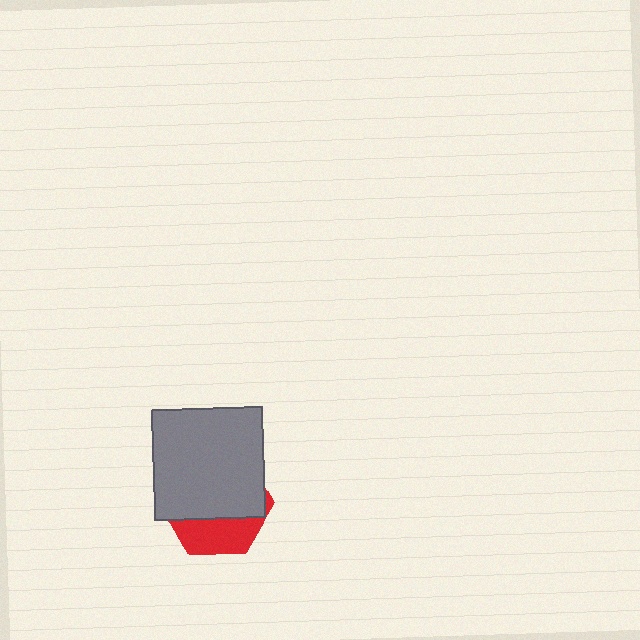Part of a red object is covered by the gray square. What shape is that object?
It is a hexagon.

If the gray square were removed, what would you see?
You would see the complete red hexagon.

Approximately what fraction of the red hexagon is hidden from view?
Roughly 66% of the red hexagon is hidden behind the gray square.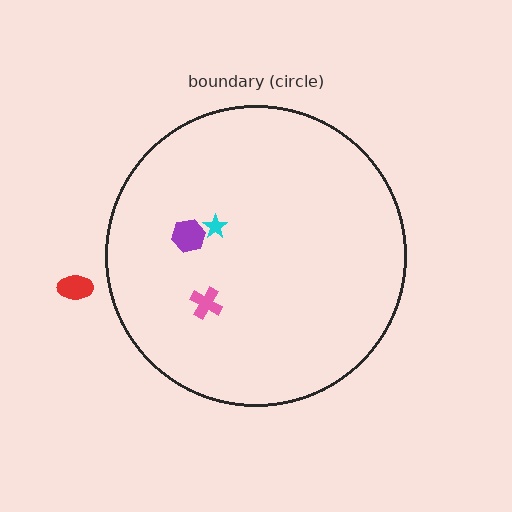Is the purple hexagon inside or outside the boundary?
Inside.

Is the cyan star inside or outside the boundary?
Inside.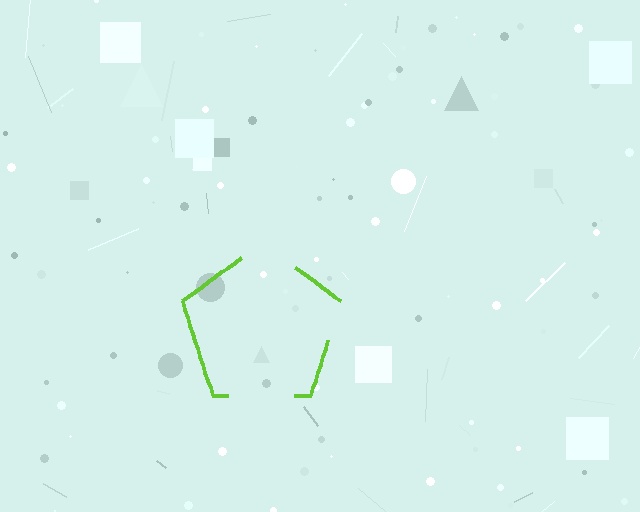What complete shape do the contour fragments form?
The contour fragments form a pentagon.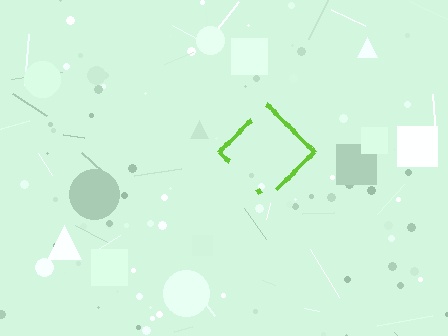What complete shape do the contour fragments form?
The contour fragments form a diamond.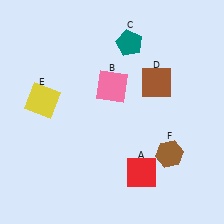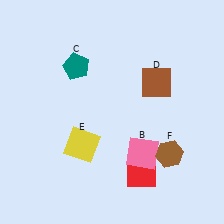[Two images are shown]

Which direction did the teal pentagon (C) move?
The teal pentagon (C) moved left.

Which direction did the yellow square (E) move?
The yellow square (E) moved down.